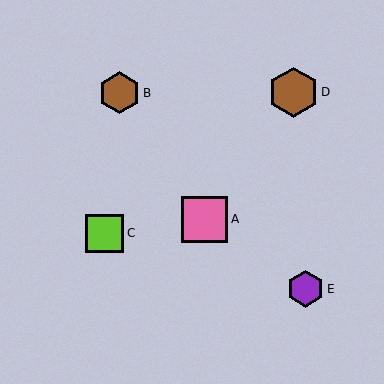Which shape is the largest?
The brown hexagon (labeled D) is the largest.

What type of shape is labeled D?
Shape D is a brown hexagon.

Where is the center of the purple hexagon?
The center of the purple hexagon is at (306, 289).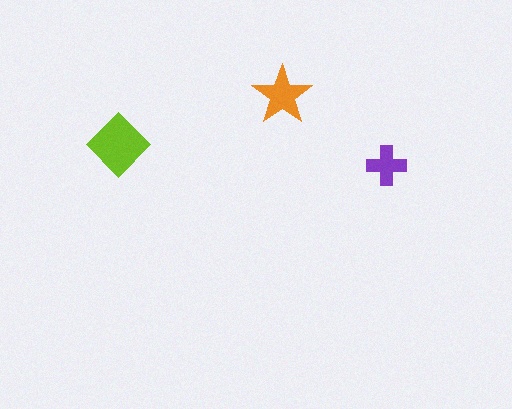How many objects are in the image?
There are 3 objects in the image.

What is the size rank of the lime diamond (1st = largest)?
1st.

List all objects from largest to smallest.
The lime diamond, the orange star, the purple cross.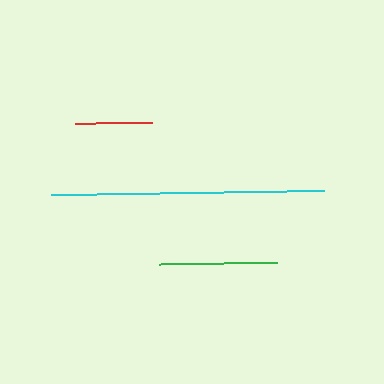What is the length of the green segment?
The green segment is approximately 119 pixels long.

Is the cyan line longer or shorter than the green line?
The cyan line is longer than the green line.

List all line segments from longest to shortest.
From longest to shortest: cyan, green, red.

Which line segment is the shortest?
The red line is the shortest at approximately 77 pixels.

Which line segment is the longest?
The cyan line is the longest at approximately 273 pixels.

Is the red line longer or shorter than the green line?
The green line is longer than the red line.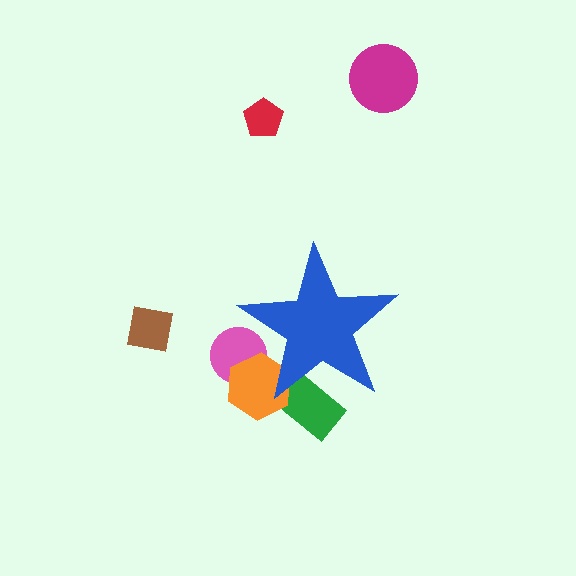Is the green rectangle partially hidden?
Yes, the green rectangle is partially hidden behind the blue star.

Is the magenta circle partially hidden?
No, the magenta circle is fully visible.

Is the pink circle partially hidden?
Yes, the pink circle is partially hidden behind the blue star.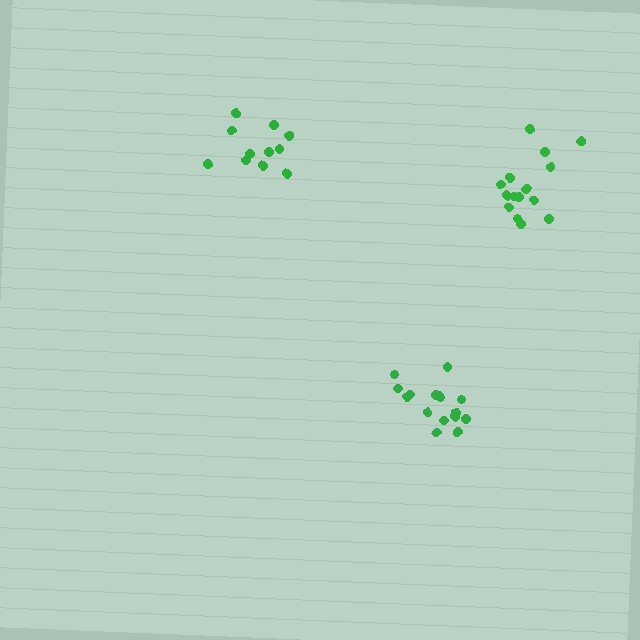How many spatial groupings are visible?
There are 3 spatial groupings.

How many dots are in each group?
Group 1: 16 dots, Group 2: 11 dots, Group 3: 15 dots (42 total).